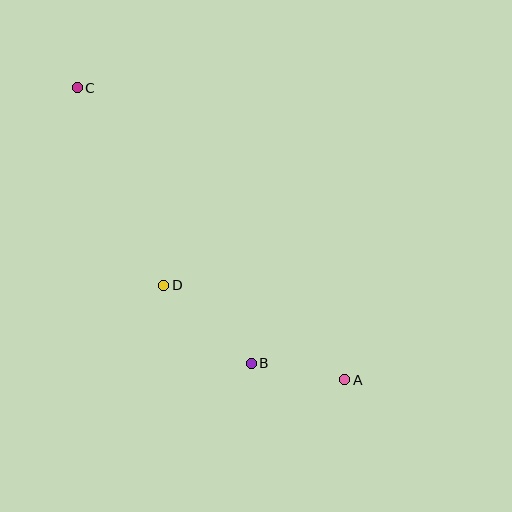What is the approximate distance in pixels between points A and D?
The distance between A and D is approximately 205 pixels.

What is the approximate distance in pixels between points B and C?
The distance between B and C is approximately 326 pixels.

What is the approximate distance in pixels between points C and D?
The distance between C and D is approximately 216 pixels.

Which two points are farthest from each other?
Points A and C are farthest from each other.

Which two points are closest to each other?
Points A and B are closest to each other.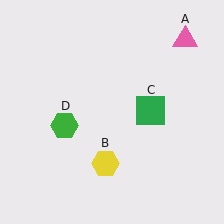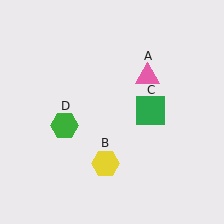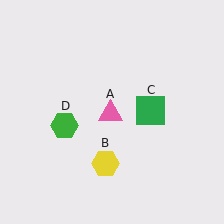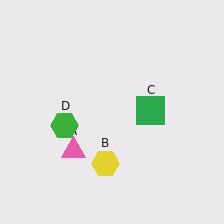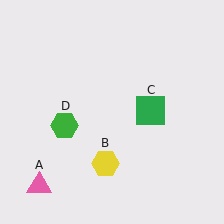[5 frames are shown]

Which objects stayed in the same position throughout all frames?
Yellow hexagon (object B) and green square (object C) and green hexagon (object D) remained stationary.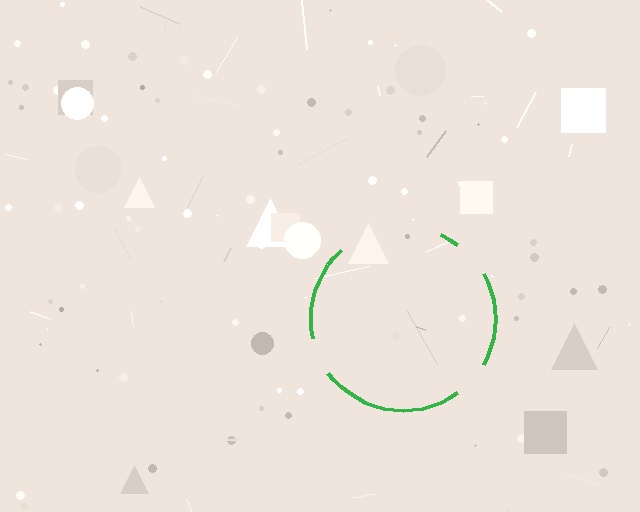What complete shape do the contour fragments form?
The contour fragments form a circle.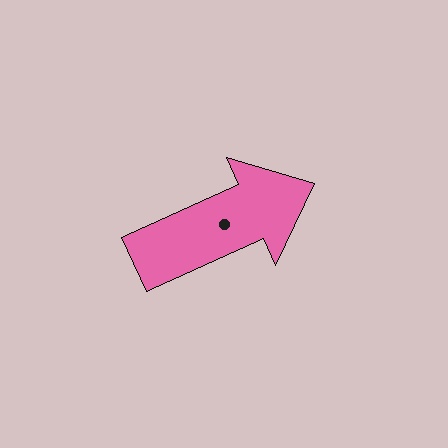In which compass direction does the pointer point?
Northeast.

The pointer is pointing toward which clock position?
Roughly 2 o'clock.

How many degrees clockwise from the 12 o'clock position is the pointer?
Approximately 66 degrees.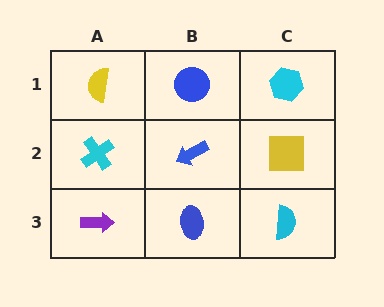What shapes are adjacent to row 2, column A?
A yellow semicircle (row 1, column A), a purple arrow (row 3, column A), a blue arrow (row 2, column B).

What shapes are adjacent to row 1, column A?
A cyan cross (row 2, column A), a blue circle (row 1, column B).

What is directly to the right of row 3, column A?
A blue ellipse.